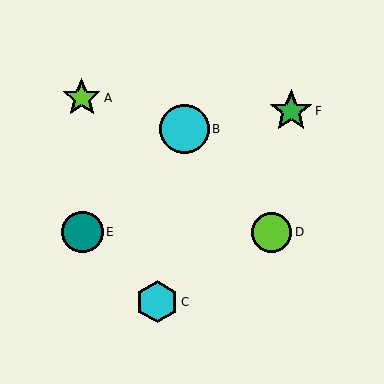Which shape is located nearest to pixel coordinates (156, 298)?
The cyan hexagon (labeled C) at (157, 302) is nearest to that location.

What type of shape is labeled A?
Shape A is a lime star.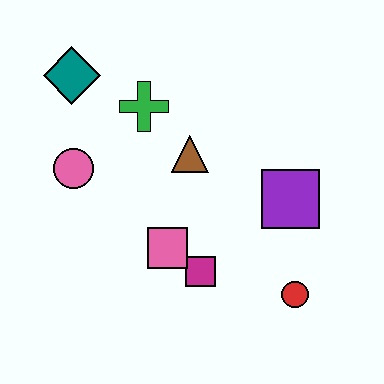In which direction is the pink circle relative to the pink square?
The pink circle is to the left of the pink square.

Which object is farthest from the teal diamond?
The red circle is farthest from the teal diamond.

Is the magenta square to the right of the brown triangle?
Yes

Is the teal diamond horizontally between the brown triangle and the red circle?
No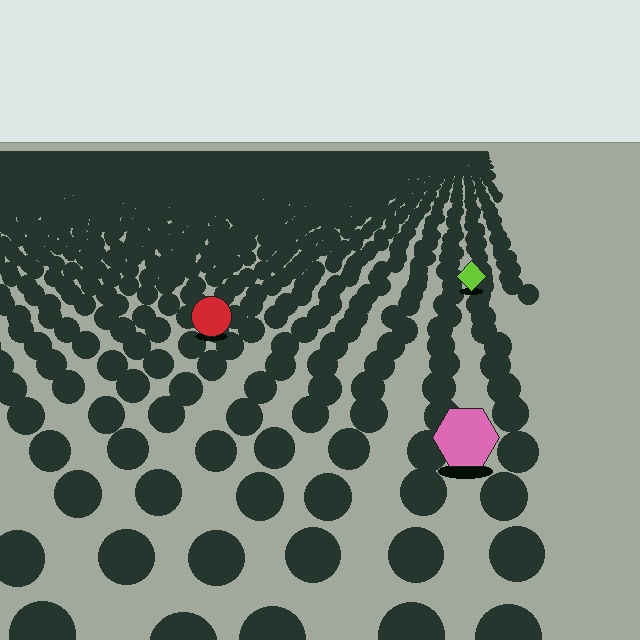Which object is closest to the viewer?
The pink hexagon is closest. The texture marks near it are larger and more spread out.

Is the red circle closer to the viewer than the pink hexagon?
No. The pink hexagon is closer — you can tell from the texture gradient: the ground texture is coarser near it.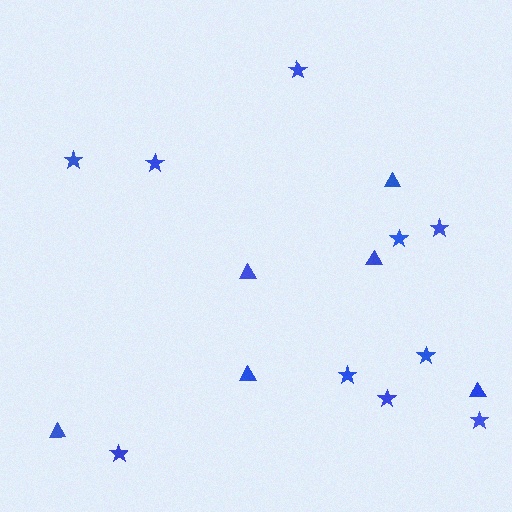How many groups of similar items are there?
There are 2 groups: one group of triangles (6) and one group of stars (10).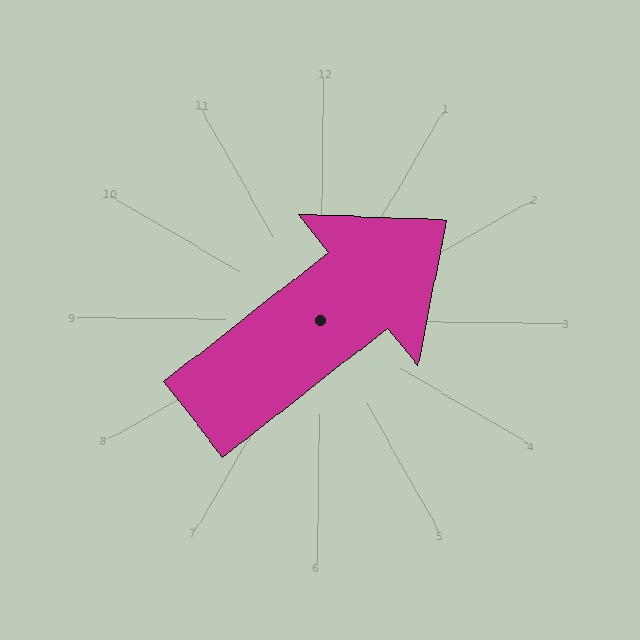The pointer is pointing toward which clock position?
Roughly 2 o'clock.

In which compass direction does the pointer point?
Northeast.